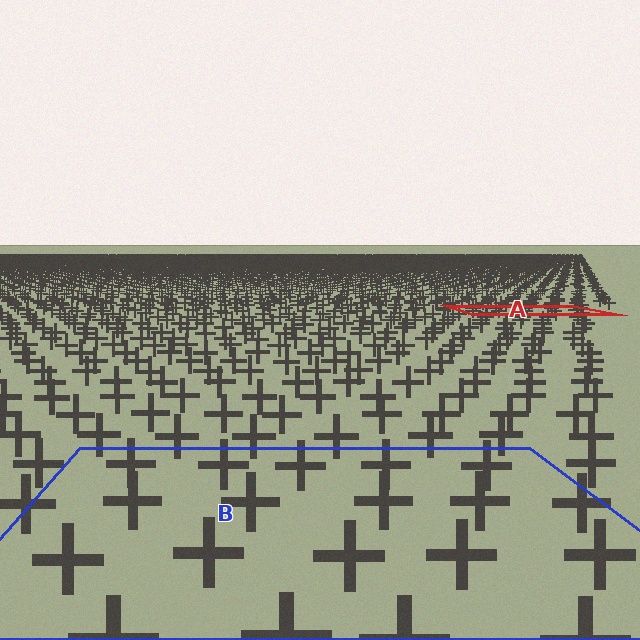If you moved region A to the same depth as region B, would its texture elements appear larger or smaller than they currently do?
They would appear larger. At a closer depth, the same texture elements are projected at a bigger on-screen size.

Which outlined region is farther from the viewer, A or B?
Region A is farther from the viewer — the texture elements inside it appear smaller and more densely packed.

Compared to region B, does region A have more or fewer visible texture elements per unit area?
Region A has more texture elements per unit area — they are packed more densely because it is farther away.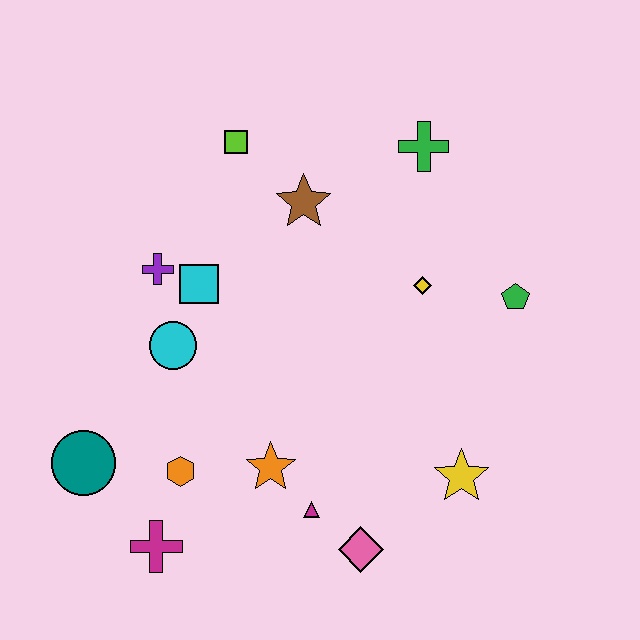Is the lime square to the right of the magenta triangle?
No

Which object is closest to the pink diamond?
The magenta triangle is closest to the pink diamond.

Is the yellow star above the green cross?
No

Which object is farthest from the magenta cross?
The green cross is farthest from the magenta cross.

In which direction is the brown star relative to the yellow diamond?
The brown star is to the left of the yellow diamond.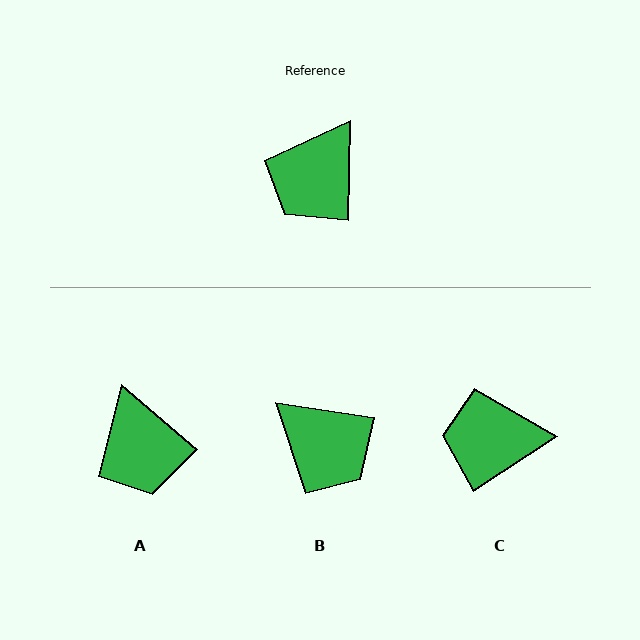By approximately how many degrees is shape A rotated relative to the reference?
Approximately 51 degrees counter-clockwise.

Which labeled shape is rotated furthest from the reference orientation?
B, about 83 degrees away.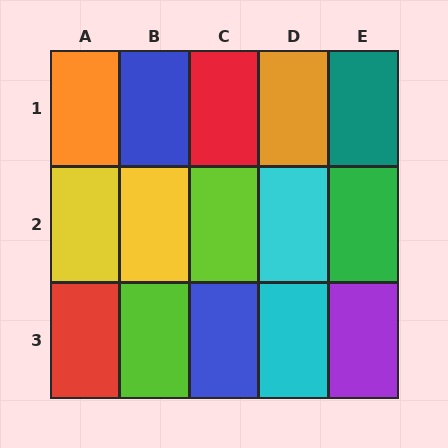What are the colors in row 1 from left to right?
Orange, blue, red, orange, teal.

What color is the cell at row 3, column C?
Blue.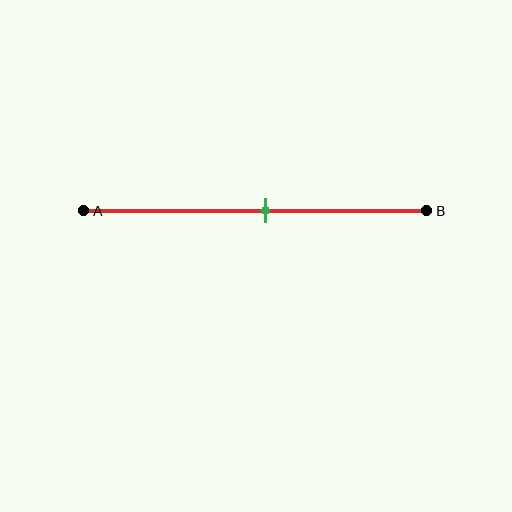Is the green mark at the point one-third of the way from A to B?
No, the mark is at about 55% from A, not at the 33% one-third point.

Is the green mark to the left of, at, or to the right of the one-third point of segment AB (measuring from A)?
The green mark is to the right of the one-third point of segment AB.